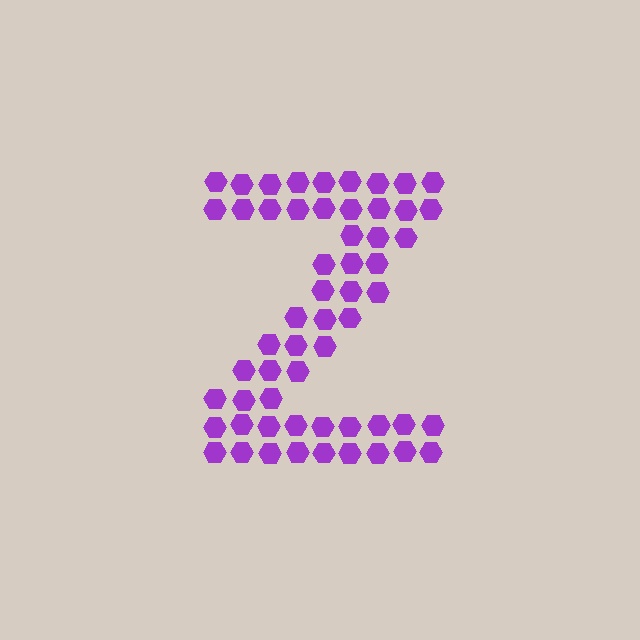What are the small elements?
The small elements are hexagons.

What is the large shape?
The large shape is the letter Z.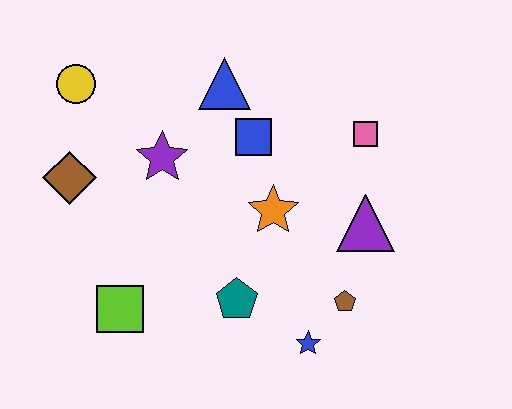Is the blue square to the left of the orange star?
Yes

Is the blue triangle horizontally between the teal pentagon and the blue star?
No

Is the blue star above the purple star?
No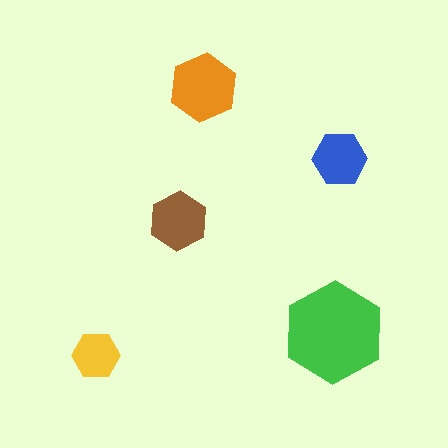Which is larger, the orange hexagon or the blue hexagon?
The orange one.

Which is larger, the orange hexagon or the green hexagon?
The green one.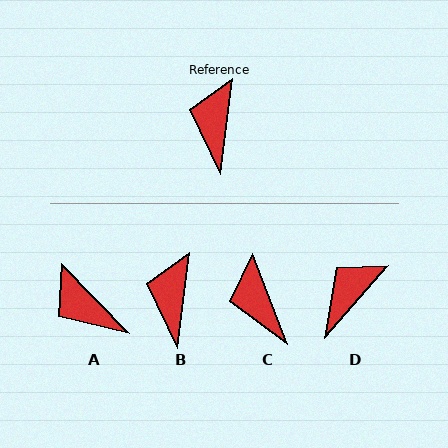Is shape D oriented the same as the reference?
No, it is off by about 34 degrees.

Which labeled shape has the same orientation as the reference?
B.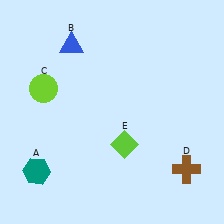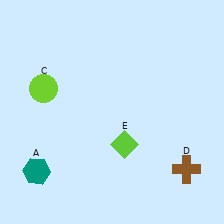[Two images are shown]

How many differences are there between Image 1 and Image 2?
There is 1 difference between the two images.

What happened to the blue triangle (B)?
The blue triangle (B) was removed in Image 2. It was in the top-left area of Image 1.